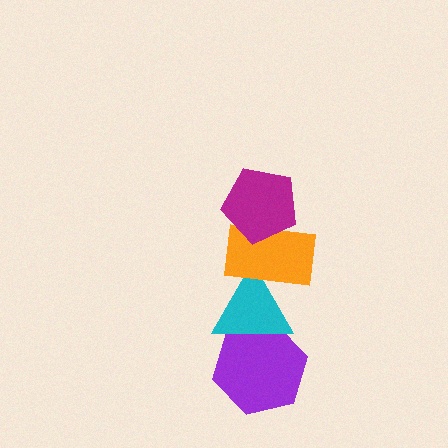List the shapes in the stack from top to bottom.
From top to bottom: the magenta pentagon, the orange rectangle, the cyan triangle, the purple hexagon.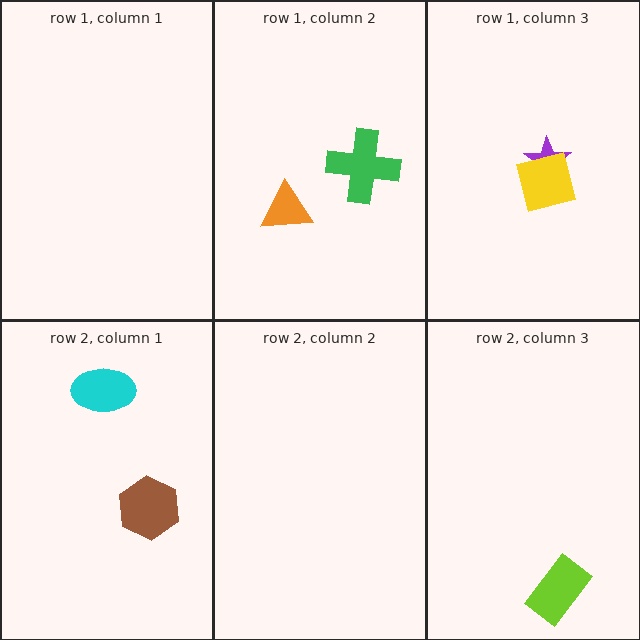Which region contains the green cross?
The row 1, column 2 region.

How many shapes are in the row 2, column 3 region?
1.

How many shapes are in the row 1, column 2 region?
2.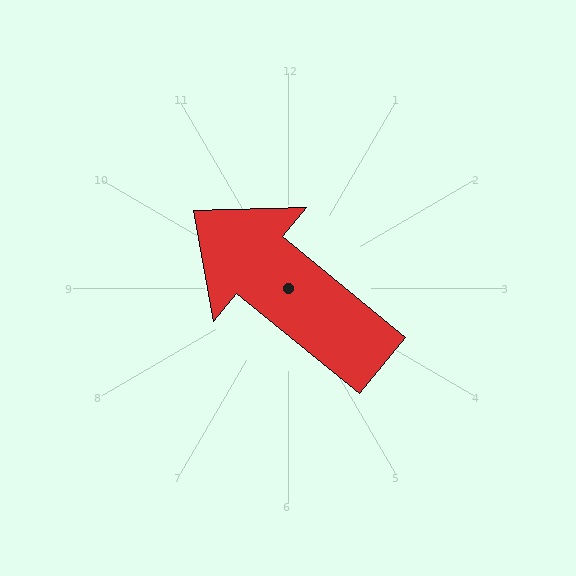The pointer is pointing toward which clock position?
Roughly 10 o'clock.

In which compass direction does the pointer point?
Northwest.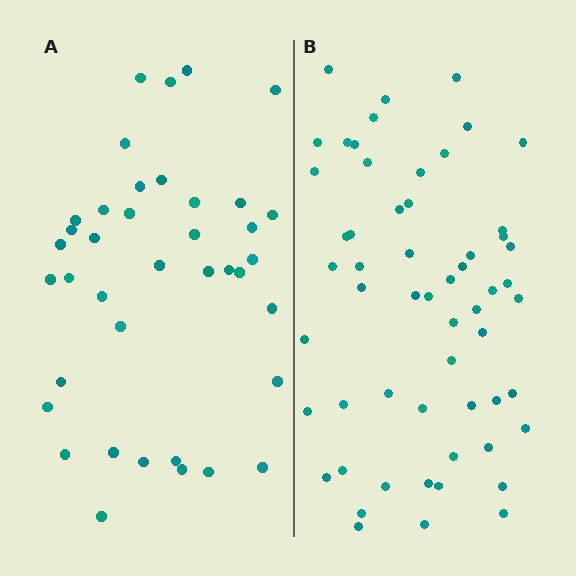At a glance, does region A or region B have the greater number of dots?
Region B (the right region) has more dots.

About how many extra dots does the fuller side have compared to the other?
Region B has approximately 20 more dots than region A.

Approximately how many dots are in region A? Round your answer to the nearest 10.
About 40 dots. (The exact count is 39, which rounds to 40.)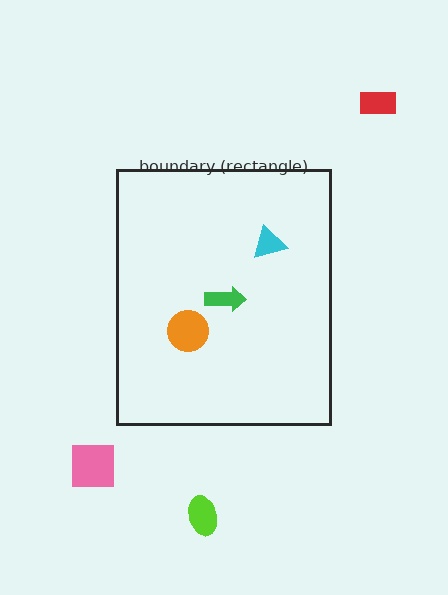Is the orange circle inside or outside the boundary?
Inside.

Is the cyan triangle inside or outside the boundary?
Inside.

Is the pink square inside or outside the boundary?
Outside.